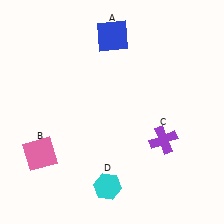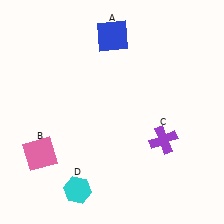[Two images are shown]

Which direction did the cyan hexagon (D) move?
The cyan hexagon (D) moved left.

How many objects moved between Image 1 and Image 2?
1 object moved between the two images.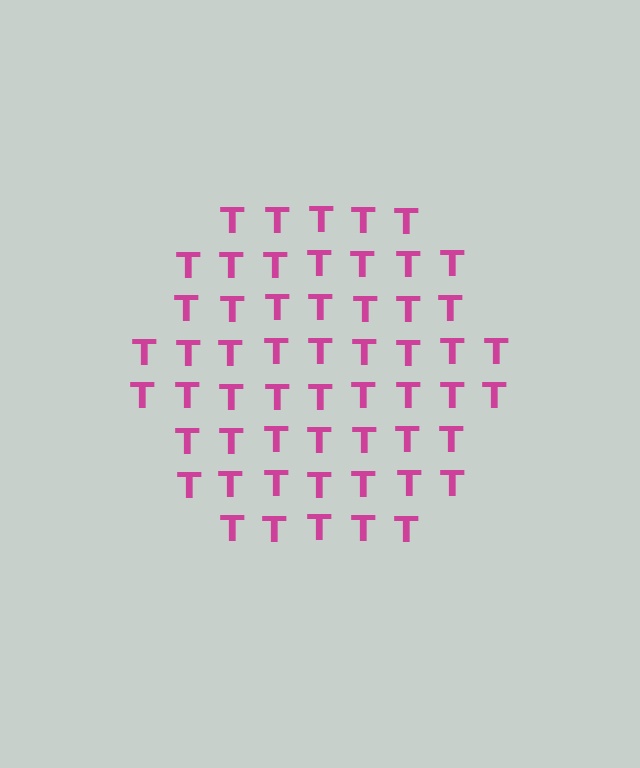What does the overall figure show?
The overall figure shows a hexagon.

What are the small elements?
The small elements are letter T's.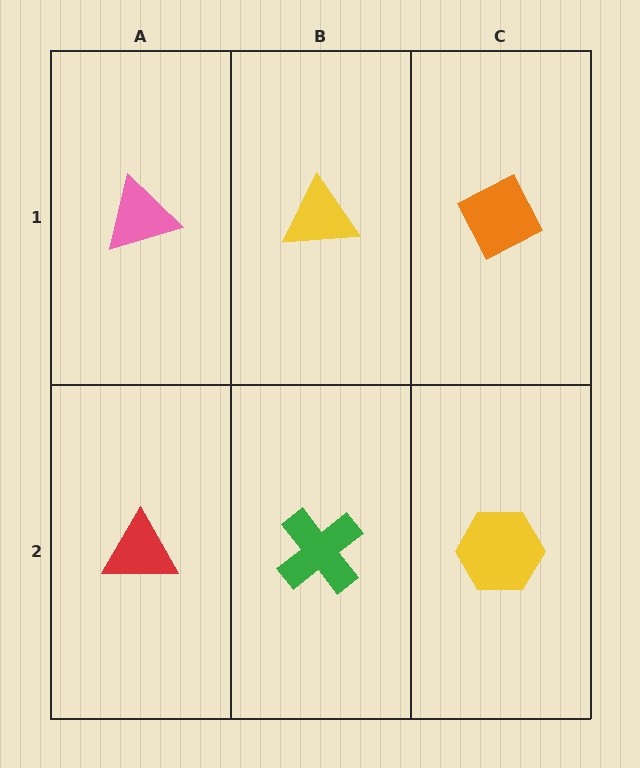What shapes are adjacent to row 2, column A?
A pink triangle (row 1, column A), a green cross (row 2, column B).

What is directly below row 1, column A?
A red triangle.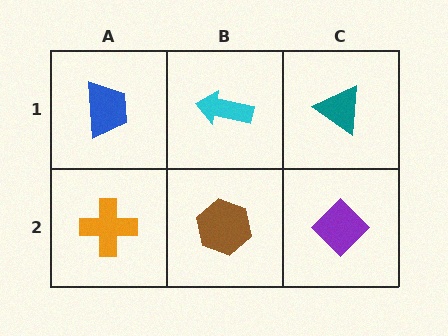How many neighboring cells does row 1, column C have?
2.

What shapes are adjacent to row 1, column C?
A purple diamond (row 2, column C), a cyan arrow (row 1, column B).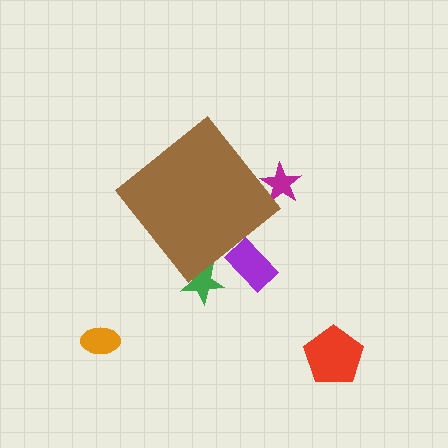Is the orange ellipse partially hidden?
No, the orange ellipse is fully visible.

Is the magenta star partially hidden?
Yes, the magenta star is partially hidden behind the brown diamond.